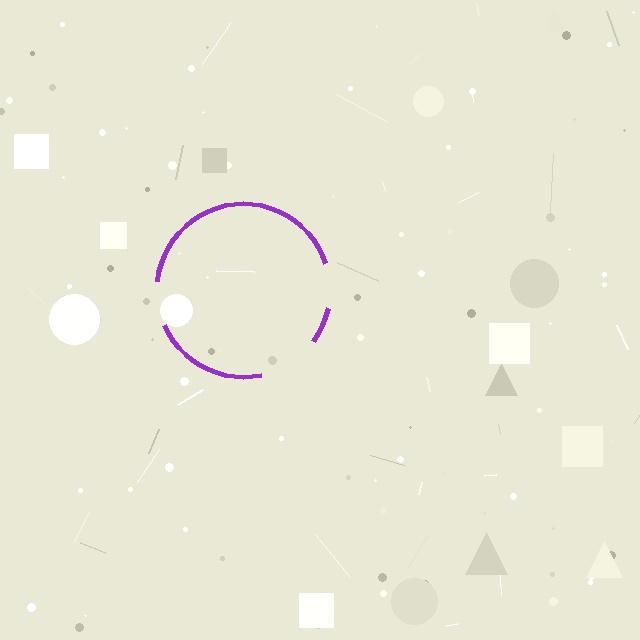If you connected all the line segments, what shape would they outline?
They would outline a circle.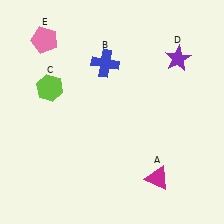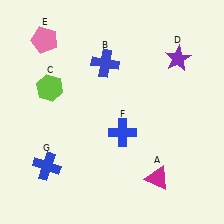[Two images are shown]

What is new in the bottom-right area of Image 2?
A blue cross (F) was added in the bottom-right area of Image 2.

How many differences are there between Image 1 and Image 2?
There are 2 differences between the two images.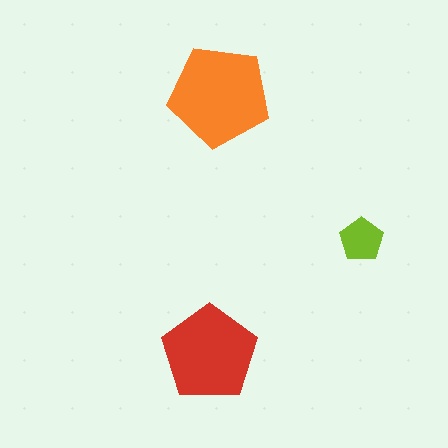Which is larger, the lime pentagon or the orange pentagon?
The orange one.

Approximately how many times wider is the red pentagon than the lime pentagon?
About 2 times wider.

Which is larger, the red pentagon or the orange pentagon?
The orange one.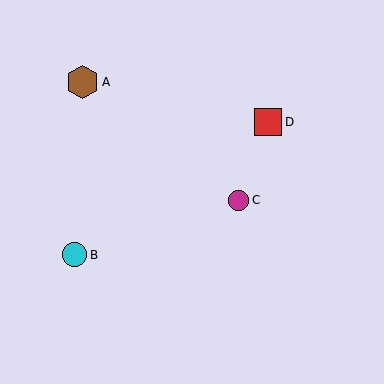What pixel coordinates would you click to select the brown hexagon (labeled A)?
Click at (83, 82) to select the brown hexagon A.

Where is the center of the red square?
The center of the red square is at (268, 122).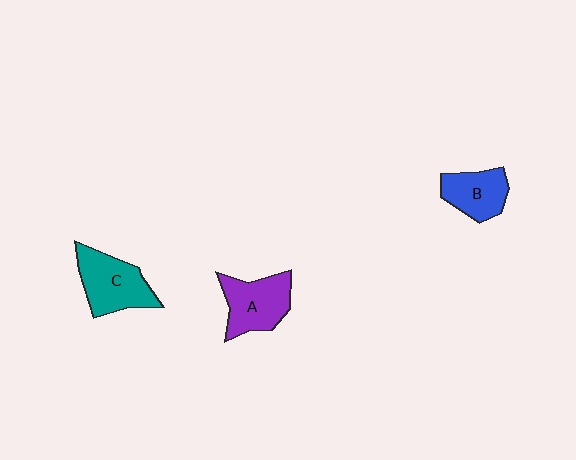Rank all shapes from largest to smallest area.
From largest to smallest: C (teal), A (purple), B (blue).